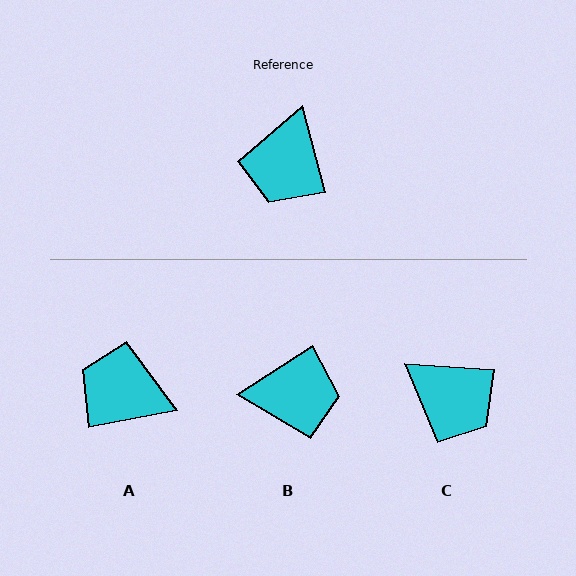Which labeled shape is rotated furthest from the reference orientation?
B, about 109 degrees away.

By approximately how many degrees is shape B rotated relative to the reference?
Approximately 109 degrees counter-clockwise.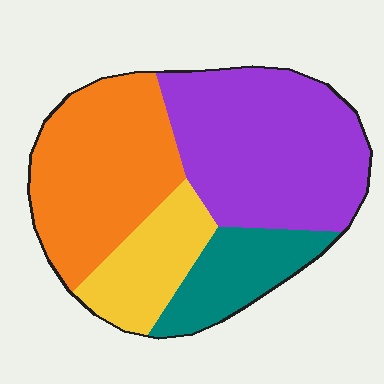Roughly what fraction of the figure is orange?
Orange covers roughly 30% of the figure.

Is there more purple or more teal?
Purple.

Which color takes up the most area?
Purple, at roughly 40%.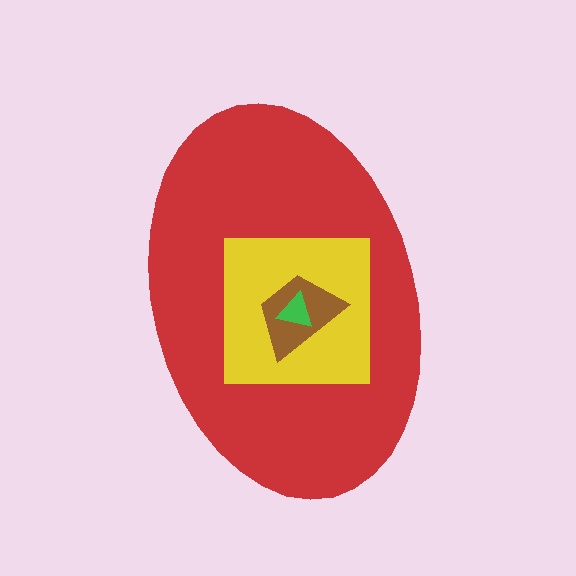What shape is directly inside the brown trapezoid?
The green triangle.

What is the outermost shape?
The red ellipse.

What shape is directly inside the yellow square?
The brown trapezoid.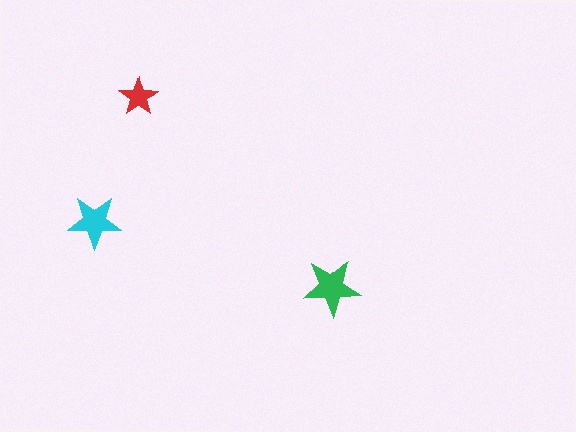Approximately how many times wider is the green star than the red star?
About 1.5 times wider.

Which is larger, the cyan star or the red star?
The cyan one.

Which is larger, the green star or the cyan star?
The green one.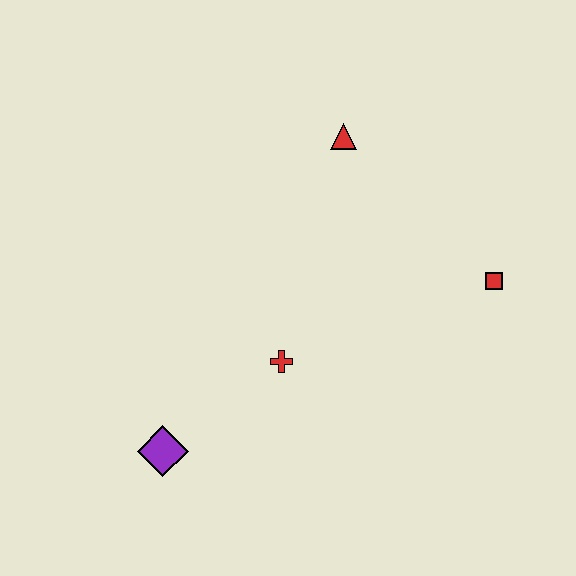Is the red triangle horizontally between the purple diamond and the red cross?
No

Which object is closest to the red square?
The red triangle is closest to the red square.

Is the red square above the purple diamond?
Yes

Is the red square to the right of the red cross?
Yes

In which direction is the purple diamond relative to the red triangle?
The purple diamond is below the red triangle.